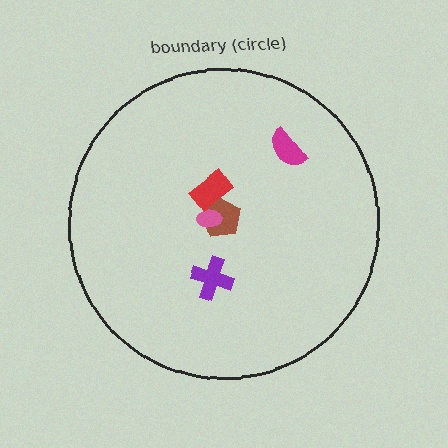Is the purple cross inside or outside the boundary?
Inside.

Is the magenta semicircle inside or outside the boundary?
Inside.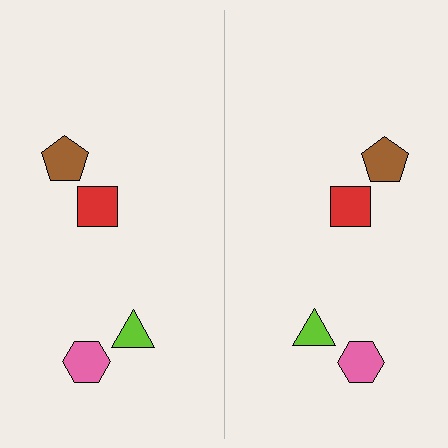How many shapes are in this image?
There are 8 shapes in this image.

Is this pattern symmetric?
Yes, this pattern has bilateral (reflection) symmetry.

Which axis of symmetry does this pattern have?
The pattern has a vertical axis of symmetry running through the center of the image.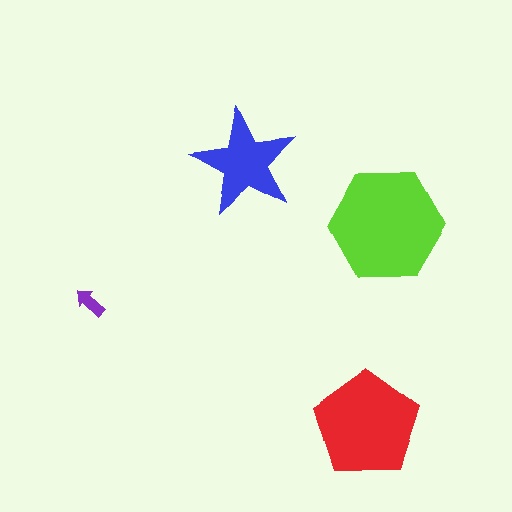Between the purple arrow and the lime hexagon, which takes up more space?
The lime hexagon.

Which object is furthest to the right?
The lime hexagon is rightmost.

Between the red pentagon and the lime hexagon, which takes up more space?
The lime hexagon.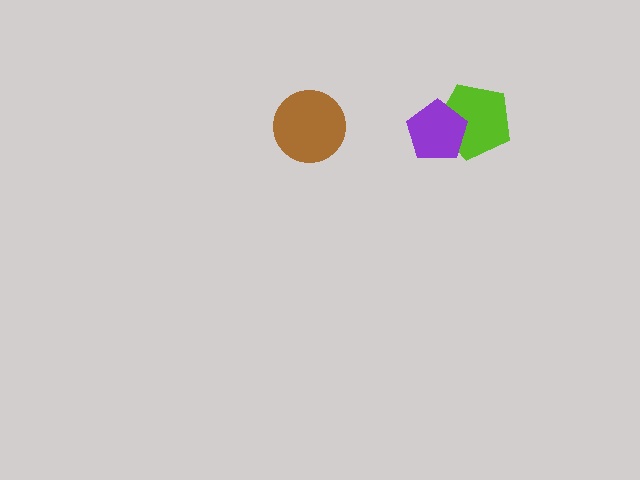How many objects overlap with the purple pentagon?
1 object overlaps with the purple pentagon.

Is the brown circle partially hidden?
No, no other shape covers it.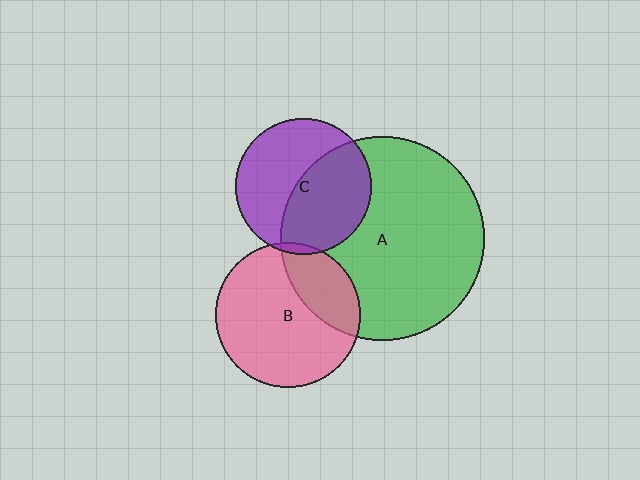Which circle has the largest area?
Circle A (green).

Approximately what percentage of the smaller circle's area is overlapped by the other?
Approximately 50%.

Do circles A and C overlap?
Yes.